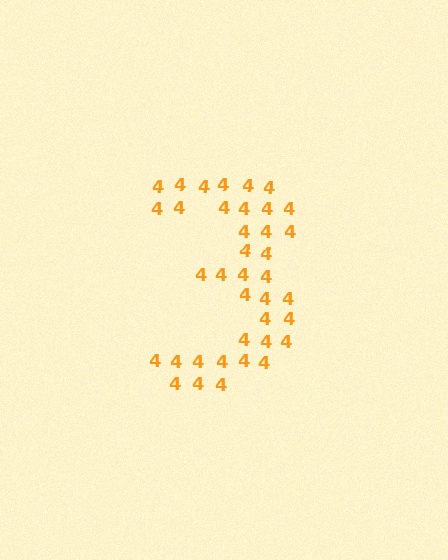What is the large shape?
The large shape is the digit 3.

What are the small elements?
The small elements are digit 4's.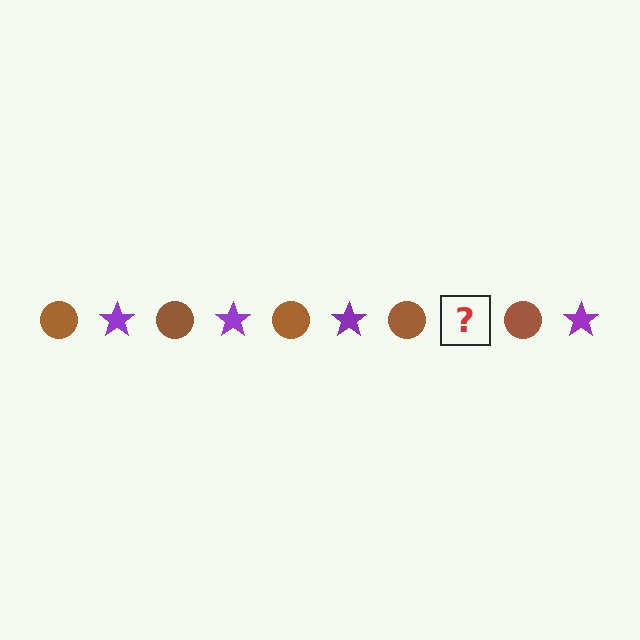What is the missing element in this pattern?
The missing element is a purple star.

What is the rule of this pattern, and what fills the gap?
The rule is that the pattern alternates between brown circle and purple star. The gap should be filled with a purple star.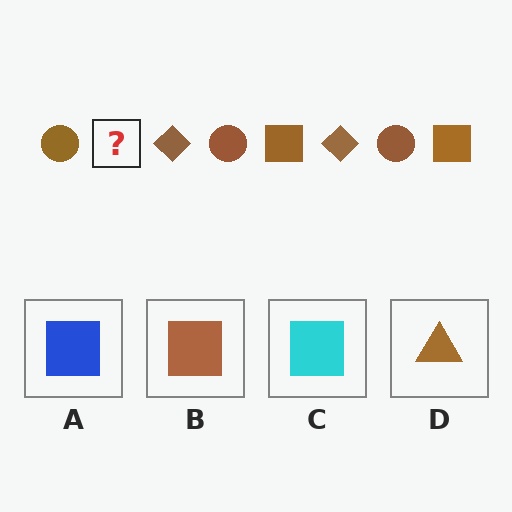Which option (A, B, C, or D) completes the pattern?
B.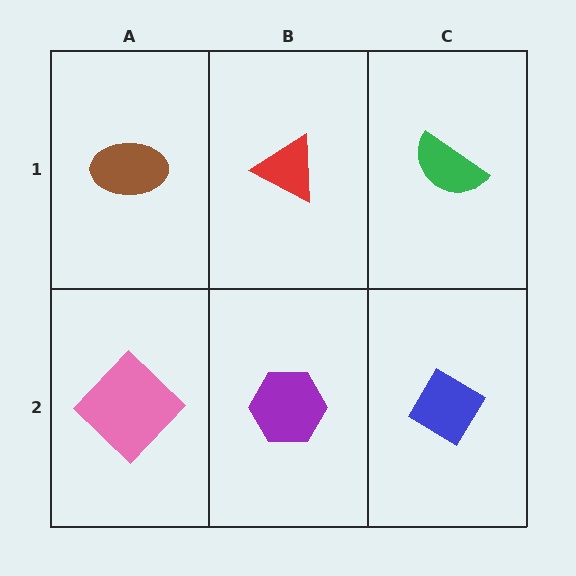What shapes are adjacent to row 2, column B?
A red triangle (row 1, column B), a pink diamond (row 2, column A), a blue diamond (row 2, column C).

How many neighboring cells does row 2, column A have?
2.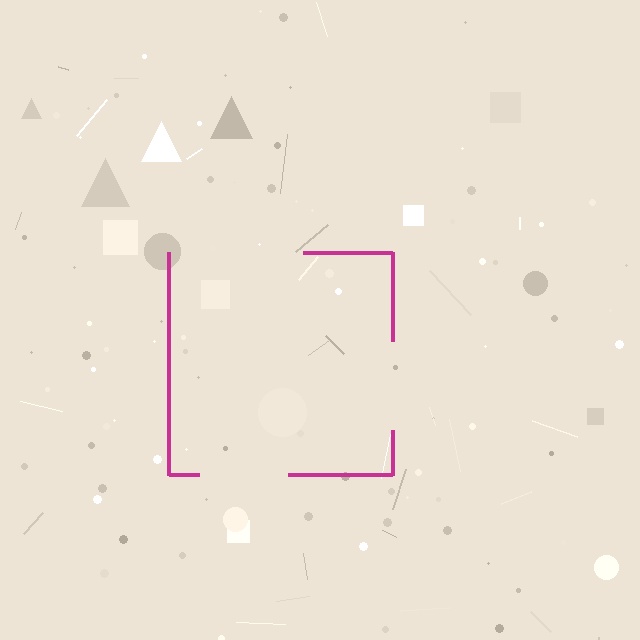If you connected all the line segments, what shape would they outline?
They would outline a square.